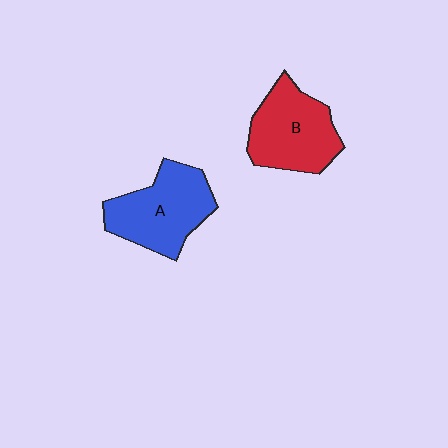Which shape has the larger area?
Shape A (blue).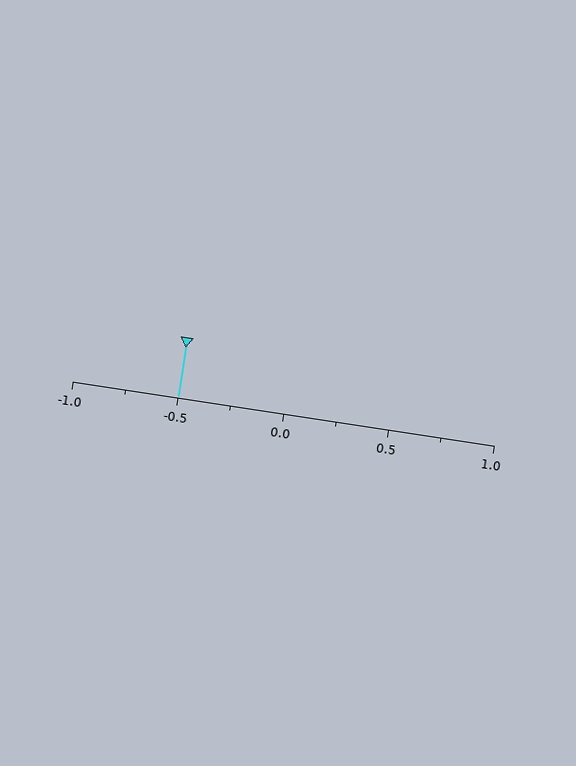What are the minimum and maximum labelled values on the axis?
The axis runs from -1.0 to 1.0.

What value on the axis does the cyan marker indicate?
The marker indicates approximately -0.5.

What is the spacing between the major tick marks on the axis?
The major ticks are spaced 0.5 apart.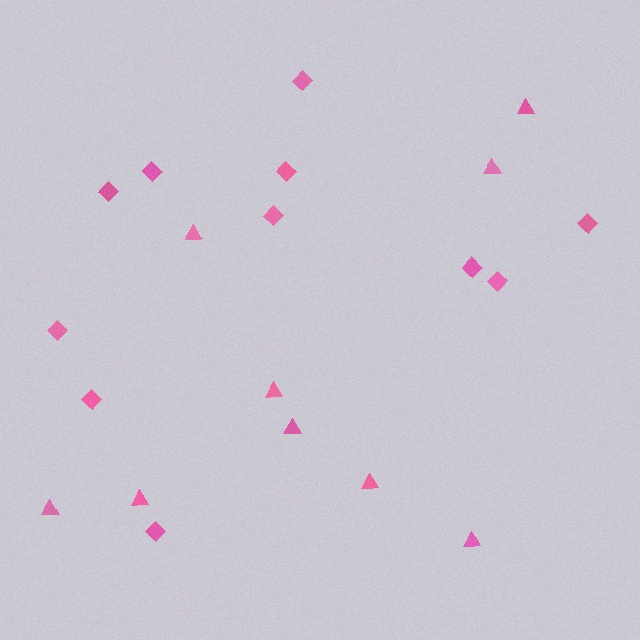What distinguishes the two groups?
There are 2 groups: one group of triangles (9) and one group of diamonds (11).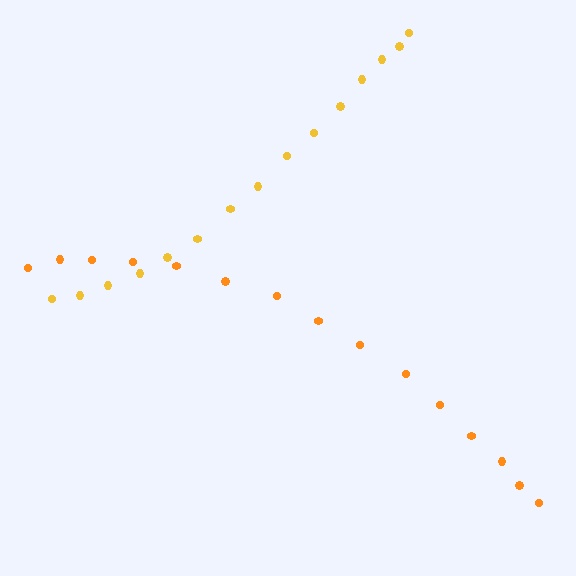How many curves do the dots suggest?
There are 2 distinct paths.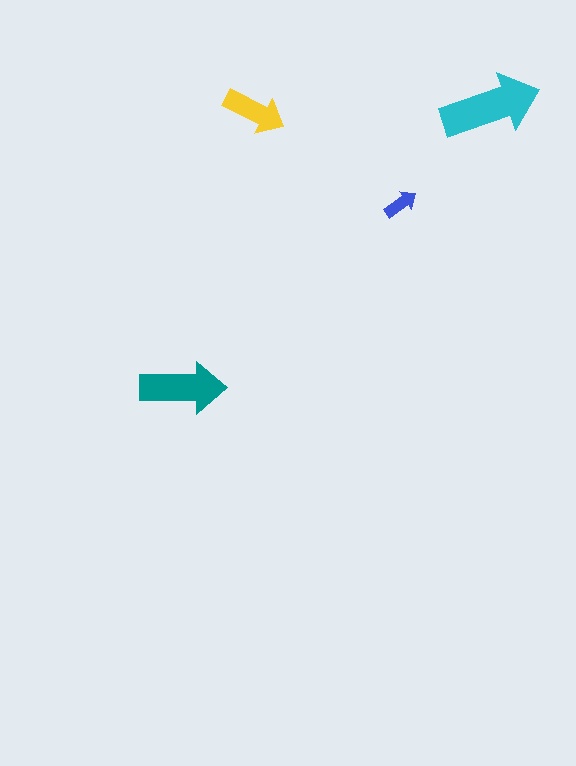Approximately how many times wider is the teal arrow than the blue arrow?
About 2.5 times wider.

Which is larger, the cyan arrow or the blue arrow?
The cyan one.